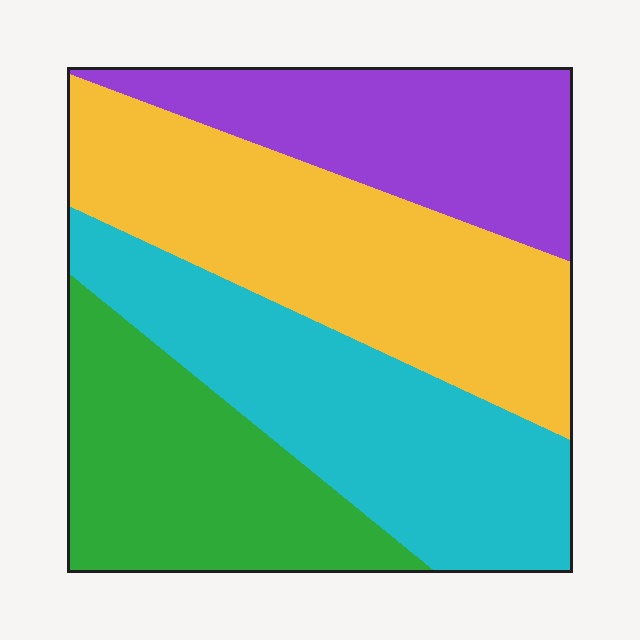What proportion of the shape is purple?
Purple takes up less than a quarter of the shape.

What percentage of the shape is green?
Green covers 22% of the shape.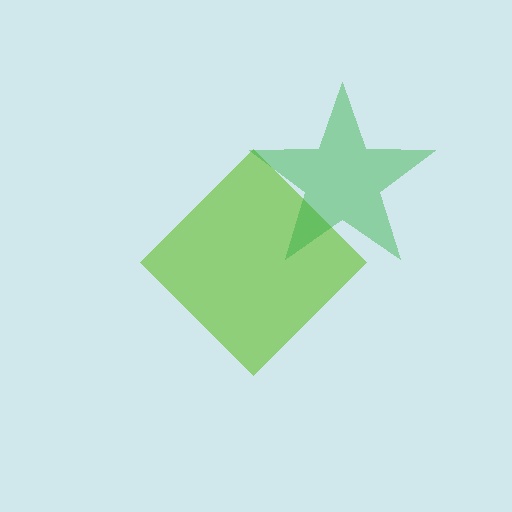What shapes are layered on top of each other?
The layered shapes are: a lime diamond, a green star.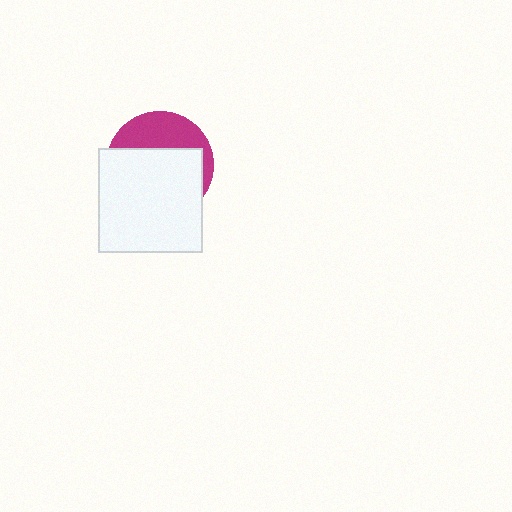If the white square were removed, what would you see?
You would see the complete magenta circle.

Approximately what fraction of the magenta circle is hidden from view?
Roughly 66% of the magenta circle is hidden behind the white square.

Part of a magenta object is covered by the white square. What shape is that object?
It is a circle.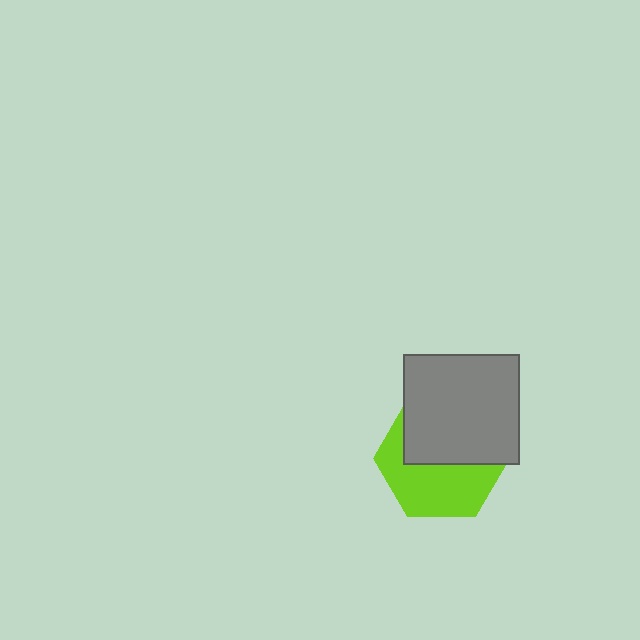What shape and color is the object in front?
The object in front is a gray rectangle.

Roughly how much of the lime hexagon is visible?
About half of it is visible (roughly 50%).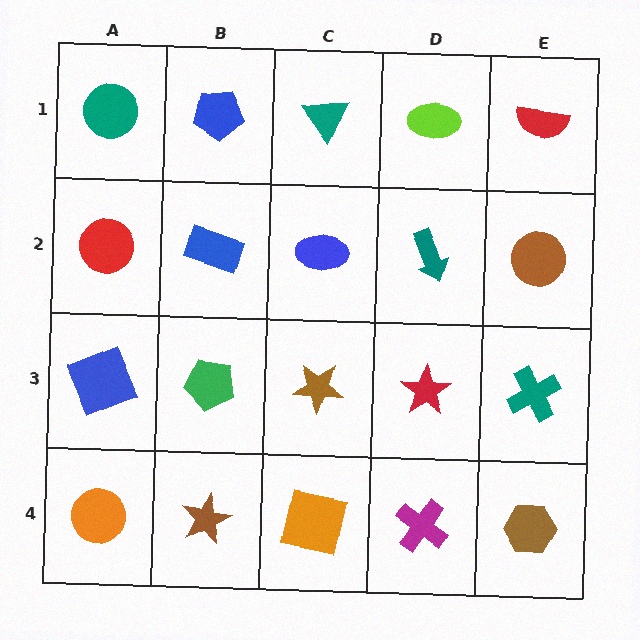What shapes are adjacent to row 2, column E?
A red semicircle (row 1, column E), a teal cross (row 3, column E), a teal arrow (row 2, column D).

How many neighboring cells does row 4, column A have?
2.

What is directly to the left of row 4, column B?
An orange circle.